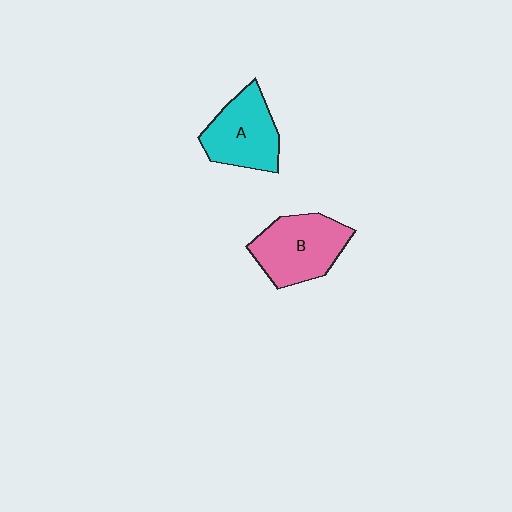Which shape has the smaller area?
Shape A (cyan).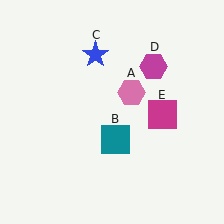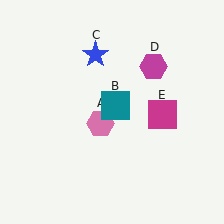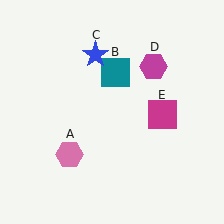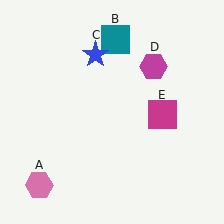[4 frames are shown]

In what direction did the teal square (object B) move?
The teal square (object B) moved up.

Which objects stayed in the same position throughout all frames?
Blue star (object C) and magenta hexagon (object D) and magenta square (object E) remained stationary.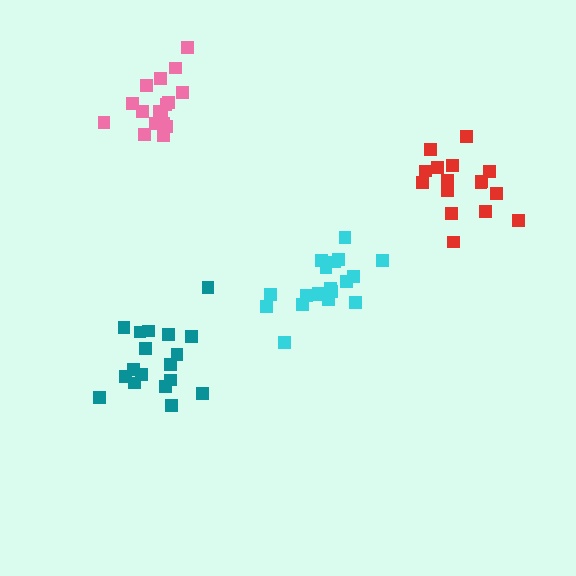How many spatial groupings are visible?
There are 4 spatial groupings.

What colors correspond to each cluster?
The clusters are colored: pink, red, teal, cyan.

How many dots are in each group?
Group 1: 17 dots, Group 2: 16 dots, Group 3: 18 dots, Group 4: 19 dots (70 total).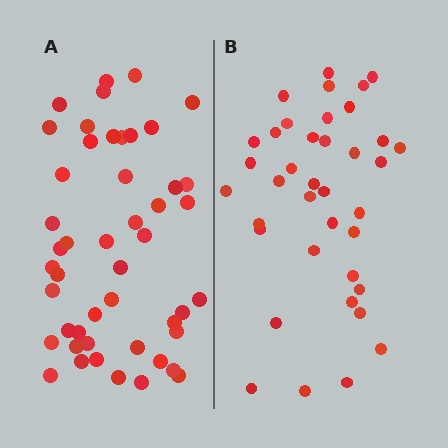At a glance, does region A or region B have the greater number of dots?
Region A (the left region) has more dots.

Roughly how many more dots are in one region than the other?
Region A has roughly 10 or so more dots than region B.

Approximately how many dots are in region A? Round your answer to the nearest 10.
About 50 dots. (The exact count is 48, which rounds to 50.)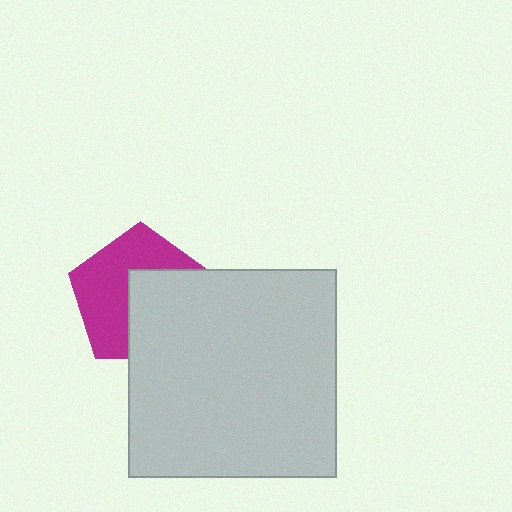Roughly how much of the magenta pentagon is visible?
About half of it is visible (roughly 53%).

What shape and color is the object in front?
The object in front is a light gray square.